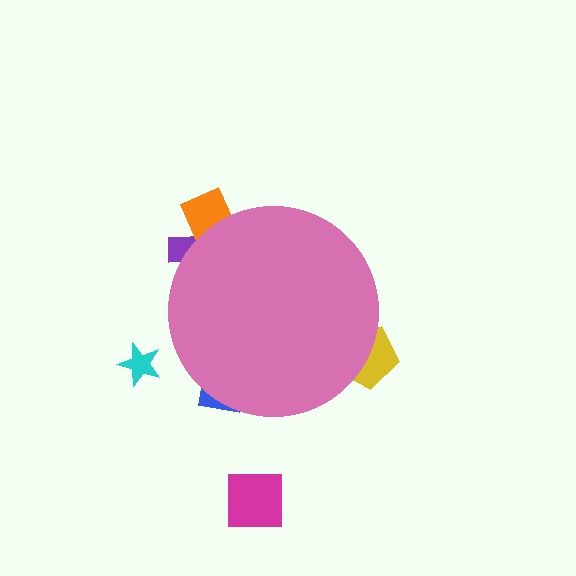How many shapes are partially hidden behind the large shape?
4 shapes are partially hidden.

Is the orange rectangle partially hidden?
Yes, the orange rectangle is partially hidden behind the pink circle.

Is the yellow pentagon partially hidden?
Yes, the yellow pentagon is partially hidden behind the pink circle.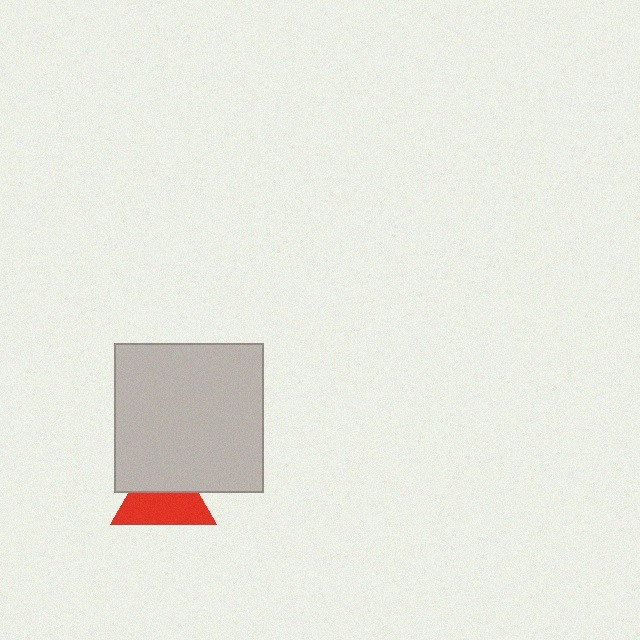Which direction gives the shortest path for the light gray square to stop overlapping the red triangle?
Moving up gives the shortest separation.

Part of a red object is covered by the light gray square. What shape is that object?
It is a triangle.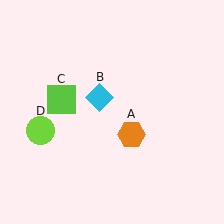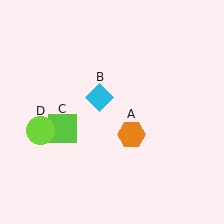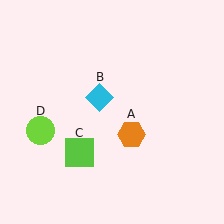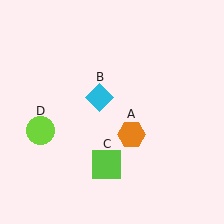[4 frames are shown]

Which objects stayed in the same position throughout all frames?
Orange hexagon (object A) and cyan diamond (object B) and lime circle (object D) remained stationary.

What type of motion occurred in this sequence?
The lime square (object C) rotated counterclockwise around the center of the scene.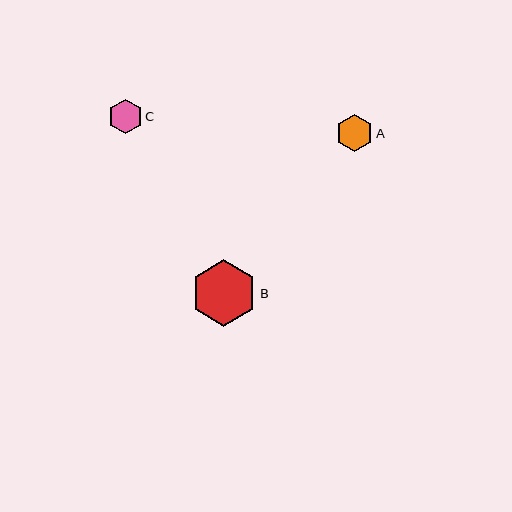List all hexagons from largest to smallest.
From largest to smallest: B, A, C.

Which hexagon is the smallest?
Hexagon C is the smallest with a size of approximately 35 pixels.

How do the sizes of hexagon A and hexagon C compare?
Hexagon A and hexagon C are approximately the same size.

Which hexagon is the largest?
Hexagon B is the largest with a size of approximately 67 pixels.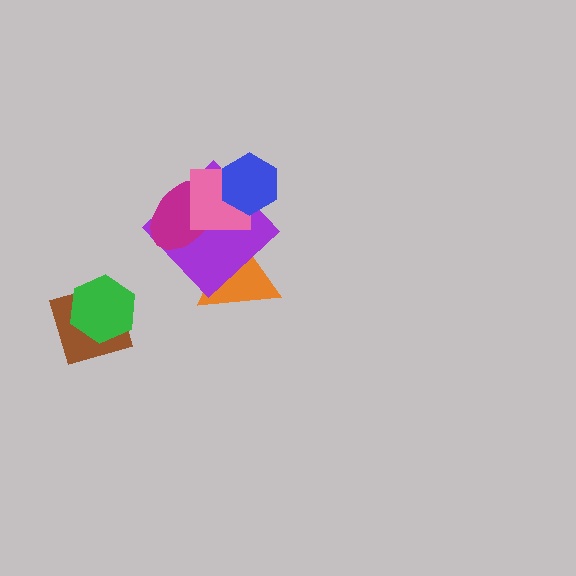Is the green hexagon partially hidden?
No, no other shape covers it.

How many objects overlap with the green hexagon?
1 object overlaps with the green hexagon.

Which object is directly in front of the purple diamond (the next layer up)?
The magenta ellipse is directly in front of the purple diamond.